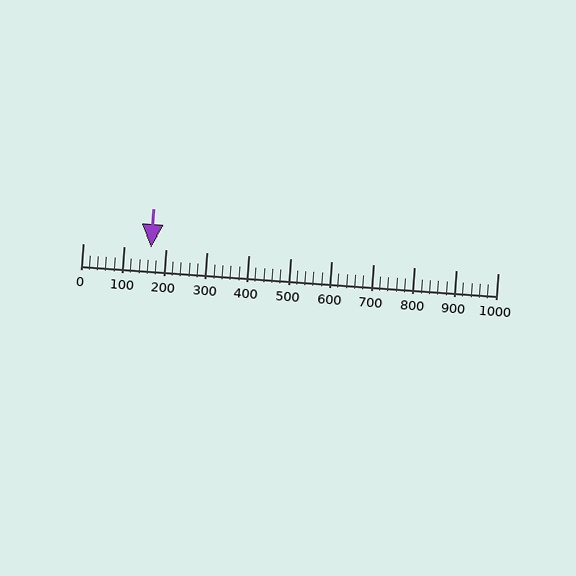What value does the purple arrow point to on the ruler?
The purple arrow points to approximately 164.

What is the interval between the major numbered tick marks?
The major tick marks are spaced 100 units apart.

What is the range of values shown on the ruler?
The ruler shows values from 0 to 1000.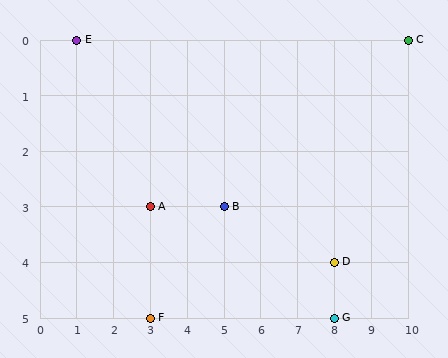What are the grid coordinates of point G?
Point G is at grid coordinates (8, 5).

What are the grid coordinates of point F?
Point F is at grid coordinates (3, 5).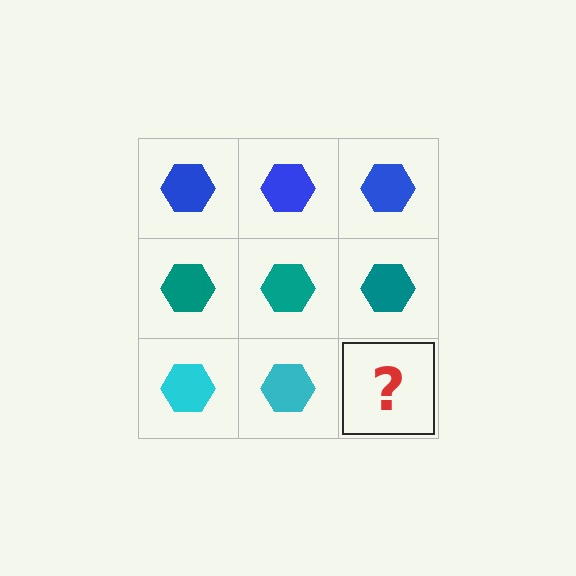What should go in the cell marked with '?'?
The missing cell should contain a cyan hexagon.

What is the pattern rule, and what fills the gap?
The rule is that each row has a consistent color. The gap should be filled with a cyan hexagon.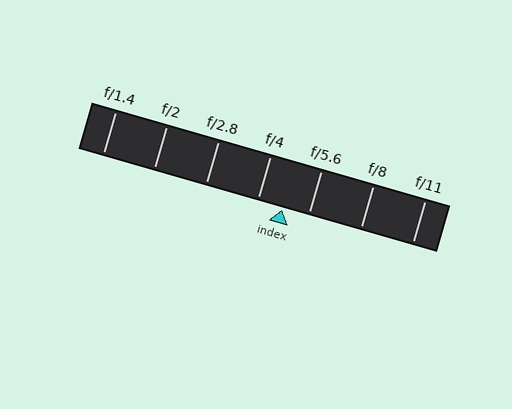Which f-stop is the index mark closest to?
The index mark is closest to f/4.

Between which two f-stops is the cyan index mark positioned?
The index mark is between f/4 and f/5.6.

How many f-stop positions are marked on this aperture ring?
There are 7 f-stop positions marked.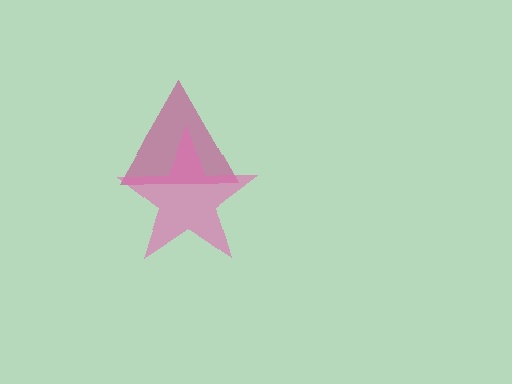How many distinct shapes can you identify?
There are 2 distinct shapes: a magenta triangle, a pink star.